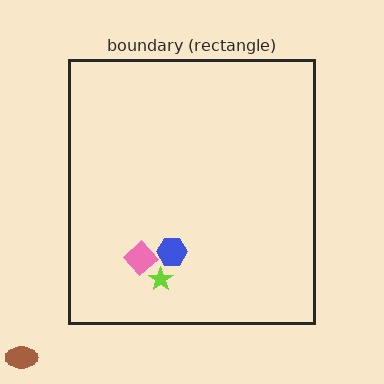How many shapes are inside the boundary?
3 inside, 1 outside.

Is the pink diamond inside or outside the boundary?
Inside.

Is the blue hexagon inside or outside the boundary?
Inside.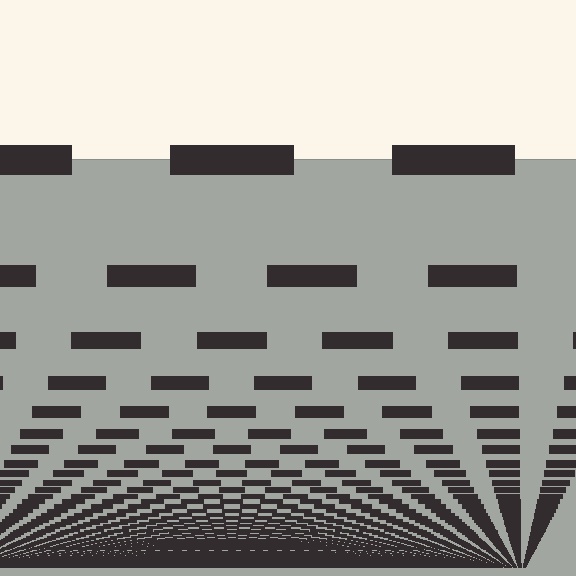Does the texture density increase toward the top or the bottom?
Density increases toward the bottom.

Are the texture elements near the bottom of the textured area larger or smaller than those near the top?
Smaller. The gradient is inverted — elements near the bottom are smaller and denser.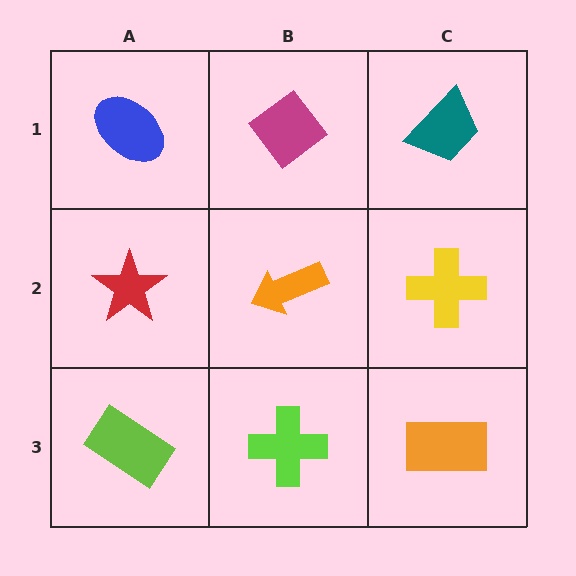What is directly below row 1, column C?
A yellow cross.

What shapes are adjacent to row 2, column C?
A teal trapezoid (row 1, column C), an orange rectangle (row 3, column C), an orange arrow (row 2, column B).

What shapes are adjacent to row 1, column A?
A red star (row 2, column A), a magenta diamond (row 1, column B).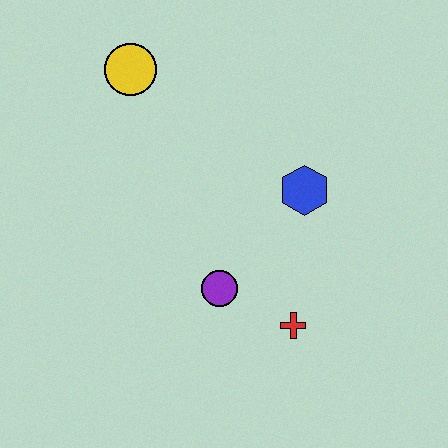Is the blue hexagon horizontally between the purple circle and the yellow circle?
No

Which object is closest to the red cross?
The purple circle is closest to the red cross.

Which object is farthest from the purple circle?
The yellow circle is farthest from the purple circle.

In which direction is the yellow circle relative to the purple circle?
The yellow circle is above the purple circle.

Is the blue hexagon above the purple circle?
Yes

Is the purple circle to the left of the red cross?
Yes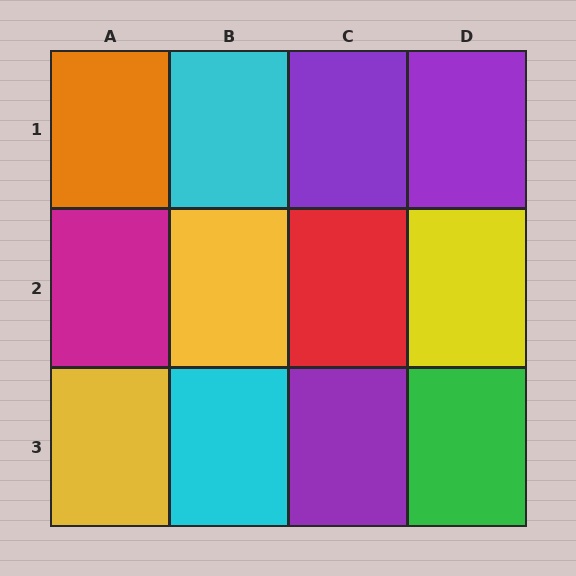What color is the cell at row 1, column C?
Purple.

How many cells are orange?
1 cell is orange.